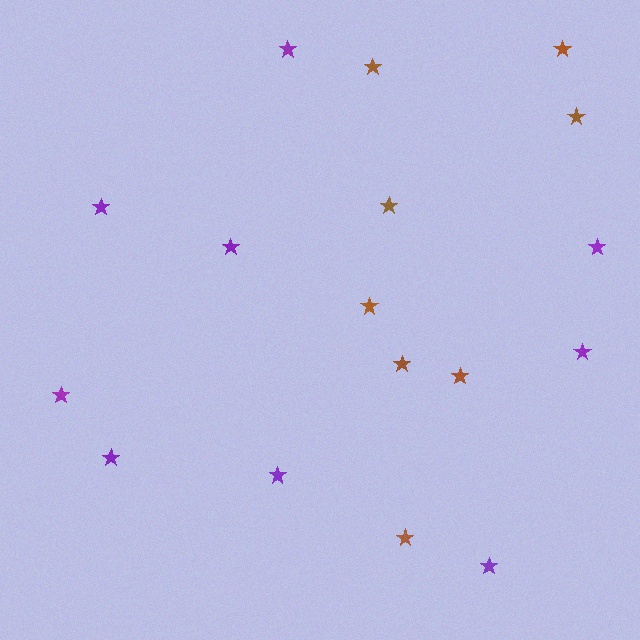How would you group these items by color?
There are 2 groups: one group of brown stars (8) and one group of purple stars (9).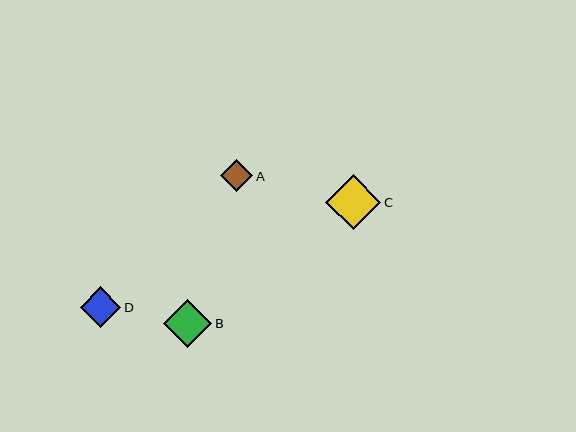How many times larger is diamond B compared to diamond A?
Diamond B is approximately 1.5 times the size of diamond A.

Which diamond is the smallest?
Diamond A is the smallest with a size of approximately 32 pixels.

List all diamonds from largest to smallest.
From largest to smallest: C, B, D, A.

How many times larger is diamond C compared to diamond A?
Diamond C is approximately 1.7 times the size of diamond A.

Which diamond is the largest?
Diamond C is the largest with a size of approximately 55 pixels.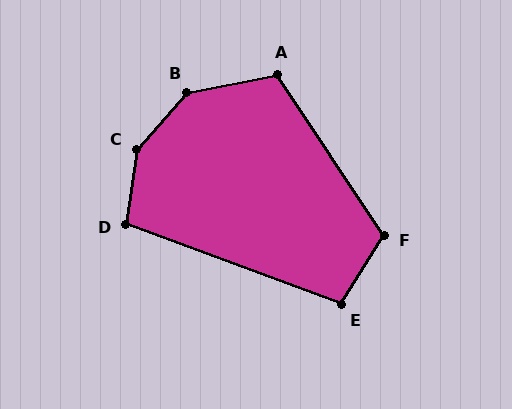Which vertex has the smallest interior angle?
E, at approximately 101 degrees.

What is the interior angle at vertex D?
Approximately 102 degrees (obtuse).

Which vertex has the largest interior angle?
C, at approximately 146 degrees.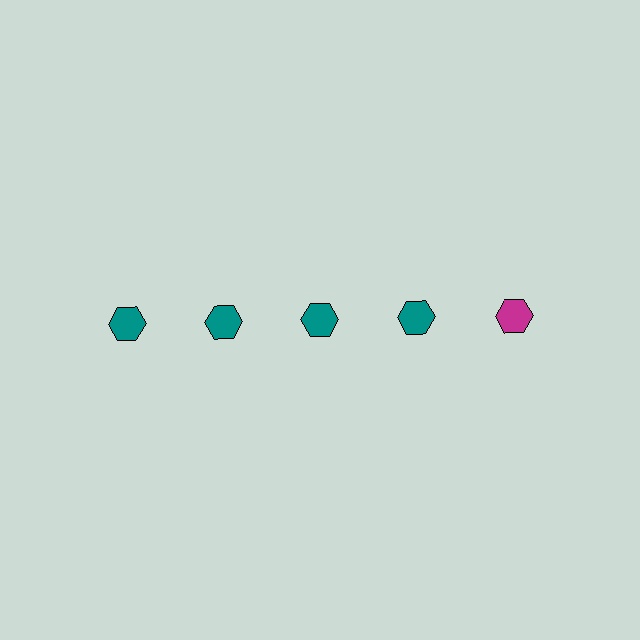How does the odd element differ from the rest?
It has a different color: magenta instead of teal.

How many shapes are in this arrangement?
There are 5 shapes arranged in a grid pattern.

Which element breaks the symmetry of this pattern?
The magenta hexagon in the top row, rightmost column breaks the symmetry. All other shapes are teal hexagons.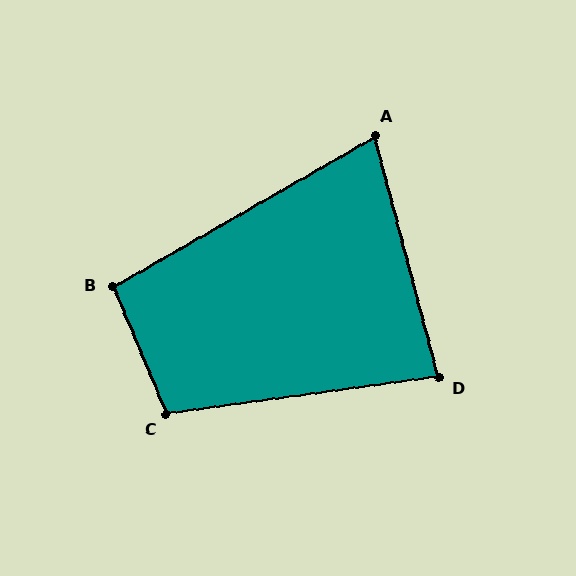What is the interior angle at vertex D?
Approximately 83 degrees (acute).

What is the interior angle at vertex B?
Approximately 97 degrees (obtuse).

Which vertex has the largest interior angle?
C, at approximately 105 degrees.